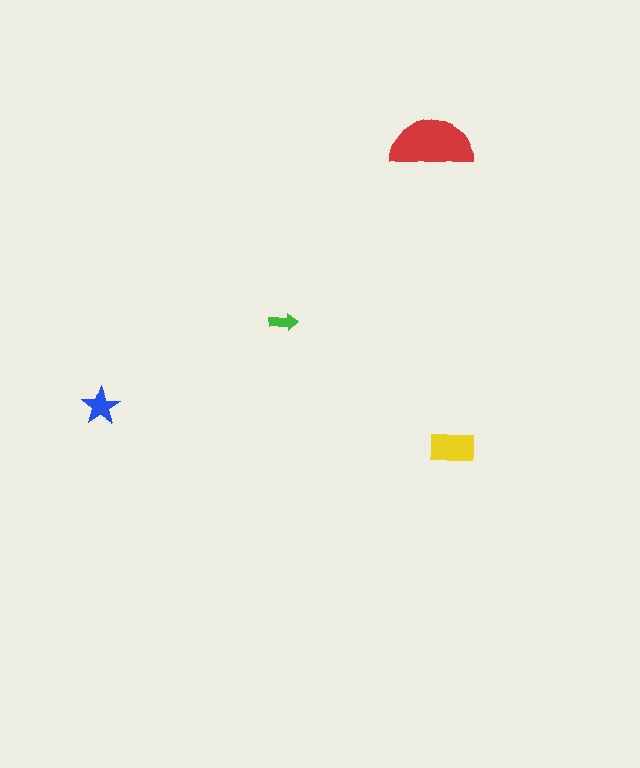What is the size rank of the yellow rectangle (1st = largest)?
2nd.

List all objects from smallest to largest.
The green arrow, the blue star, the yellow rectangle, the red semicircle.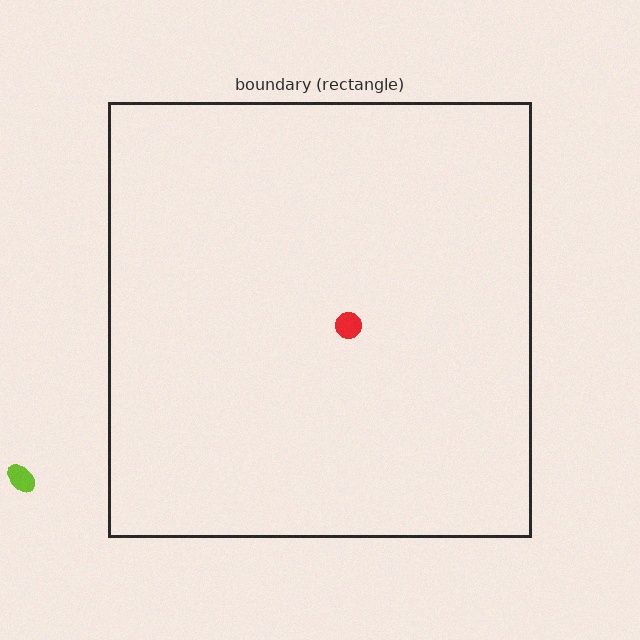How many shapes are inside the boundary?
1 inside, 1 outside.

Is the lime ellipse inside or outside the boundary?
Outside.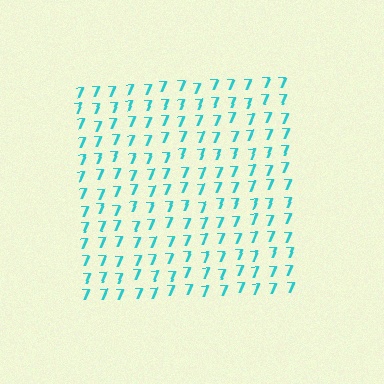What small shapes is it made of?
It is made of small digit 7's.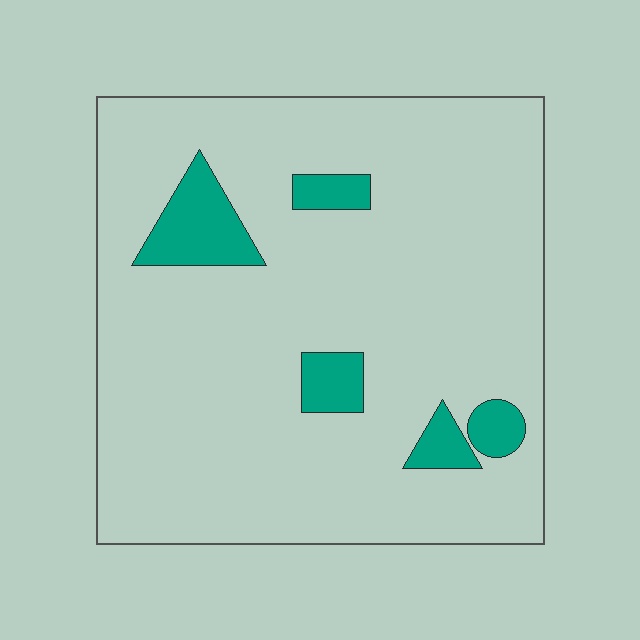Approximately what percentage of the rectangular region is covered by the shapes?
Approximately 10%.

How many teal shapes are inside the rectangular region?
5.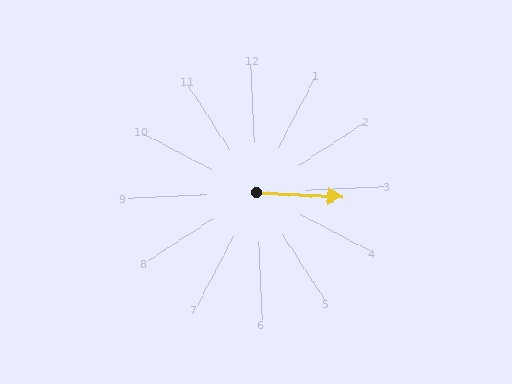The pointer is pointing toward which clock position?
Roughly 3 o'clock.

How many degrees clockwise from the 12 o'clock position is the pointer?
Approximately 95 degrees.